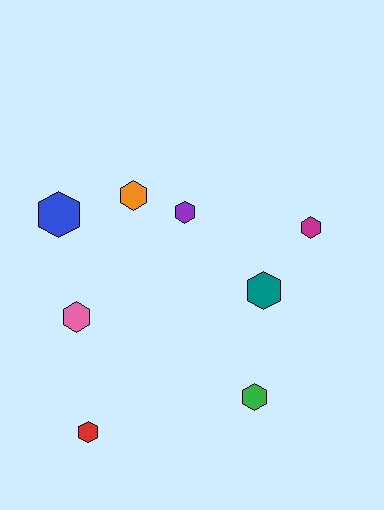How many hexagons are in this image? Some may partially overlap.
There are 8 hexagons.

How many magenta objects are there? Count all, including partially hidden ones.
There is 1 magenta object.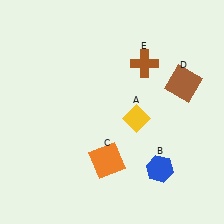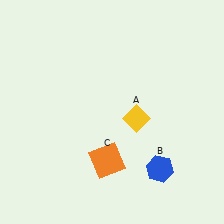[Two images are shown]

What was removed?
The brown cross (E), the brown square (D) were removed in Image 2.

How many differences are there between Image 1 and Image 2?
There are 2 differences between the two images.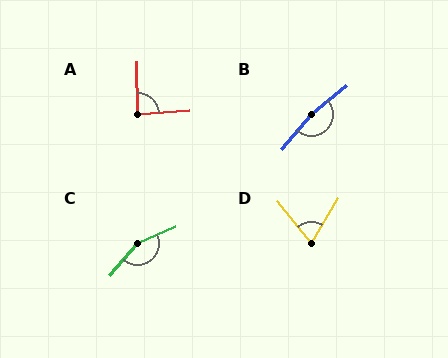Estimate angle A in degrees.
Approximately 85 degrees.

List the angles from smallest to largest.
D (69°), A (85°), C (155°), B (169°).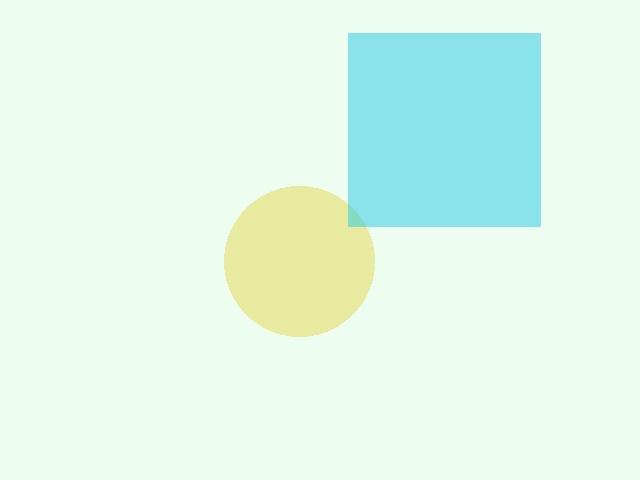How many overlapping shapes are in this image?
There are 2 overlapping shapes in the image.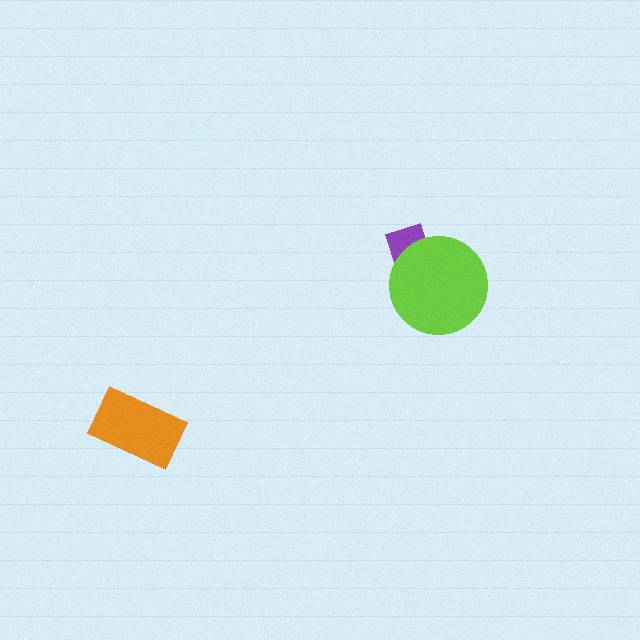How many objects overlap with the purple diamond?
1 object overlaps with the purple diamond.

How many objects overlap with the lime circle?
1 object overlaps with the lime circle.